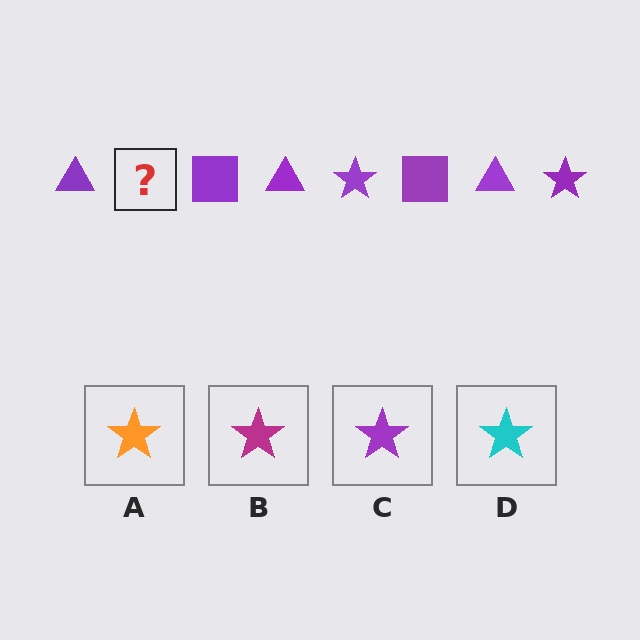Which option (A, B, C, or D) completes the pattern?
C.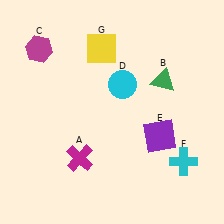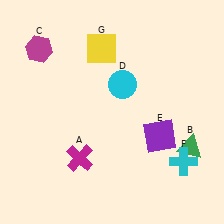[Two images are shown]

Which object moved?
The green triangle (B) moved down.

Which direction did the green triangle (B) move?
The green triangle (B) moved down.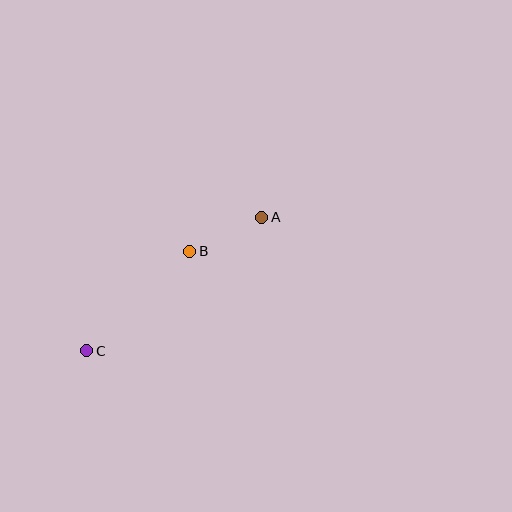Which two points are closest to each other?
Points A and B are closest to each other.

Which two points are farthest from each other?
Points A and C are farthest from each other.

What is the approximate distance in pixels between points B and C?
The distance between B and C is approximately 144 pixels.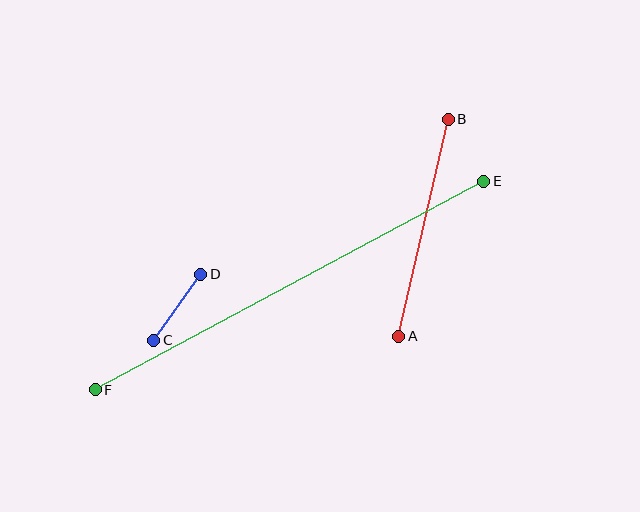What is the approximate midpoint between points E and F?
The midpoint is at approximately (289, 286) pixels.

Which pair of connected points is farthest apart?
Points E and F are farthest apart.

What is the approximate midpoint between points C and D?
The midpoint is at approximately (177, 307) pixels.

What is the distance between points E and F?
The distance is approximately 441 pixels.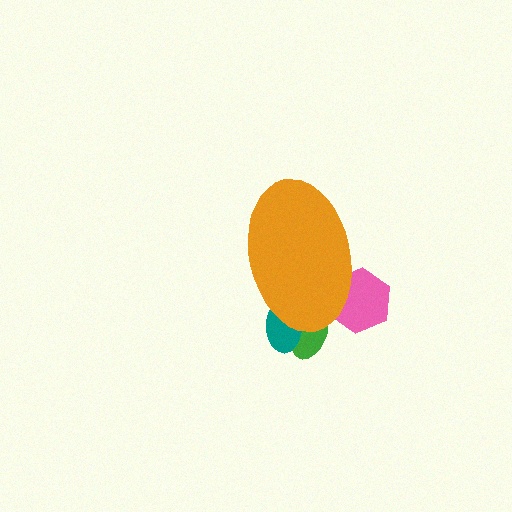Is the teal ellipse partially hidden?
Yes, the teal ellipse is partially hidden behind the orange ellipse.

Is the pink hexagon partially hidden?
Yes, the pink hexagon is partially hidden behind the orange ellipse.